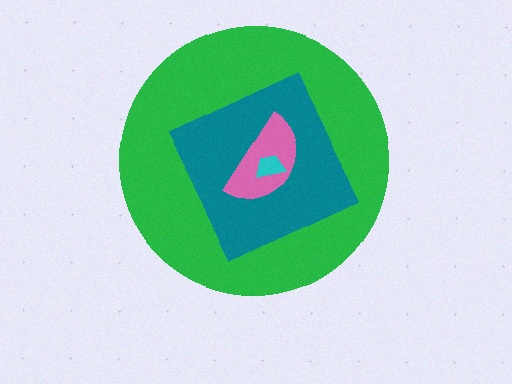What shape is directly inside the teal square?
The pink semicircle.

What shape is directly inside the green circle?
The teal square.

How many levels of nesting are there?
4.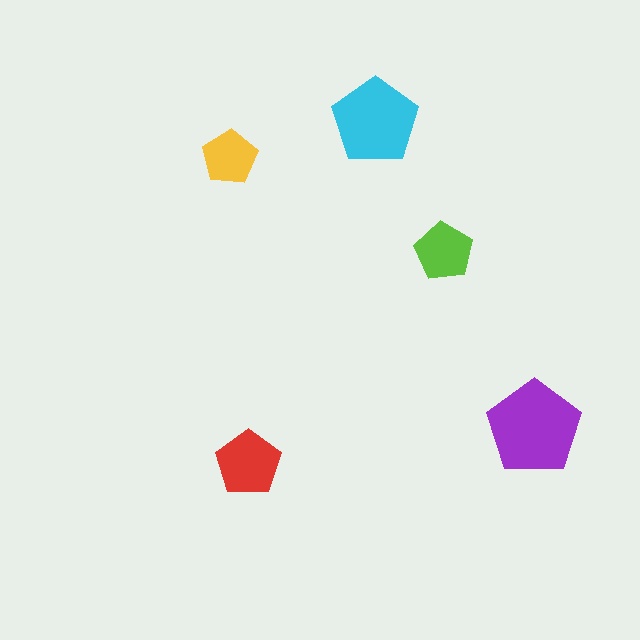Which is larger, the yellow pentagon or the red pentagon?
The red one.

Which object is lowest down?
The red pentagon is bottommost.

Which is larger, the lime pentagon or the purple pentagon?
The purple one.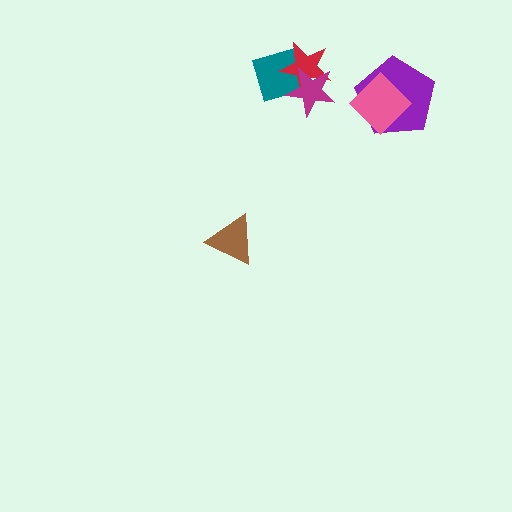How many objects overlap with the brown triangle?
0 objects overlap with the brown triangle.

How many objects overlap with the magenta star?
2 objects overlap with the magenta star.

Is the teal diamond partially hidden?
Yes, it is partially covered by another shape.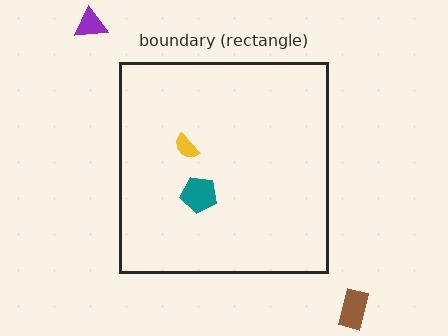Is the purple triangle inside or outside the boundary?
Outside.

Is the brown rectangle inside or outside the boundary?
Outside.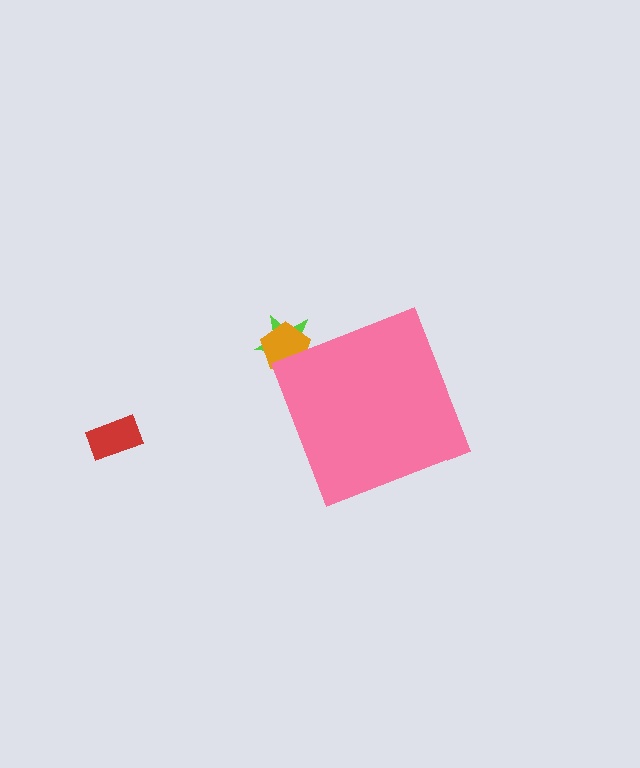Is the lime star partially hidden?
Yes, the lime star is partially hidden behind the pink diamond.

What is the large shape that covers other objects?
A pink diamond.